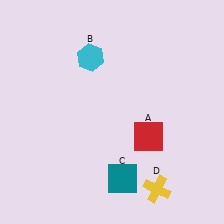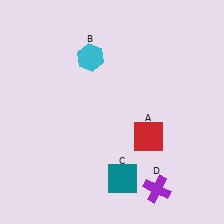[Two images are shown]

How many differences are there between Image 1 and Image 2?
There is 1 difference between the two images.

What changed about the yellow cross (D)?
In Image 1, D is yellow. In Image 2, it changed to purple.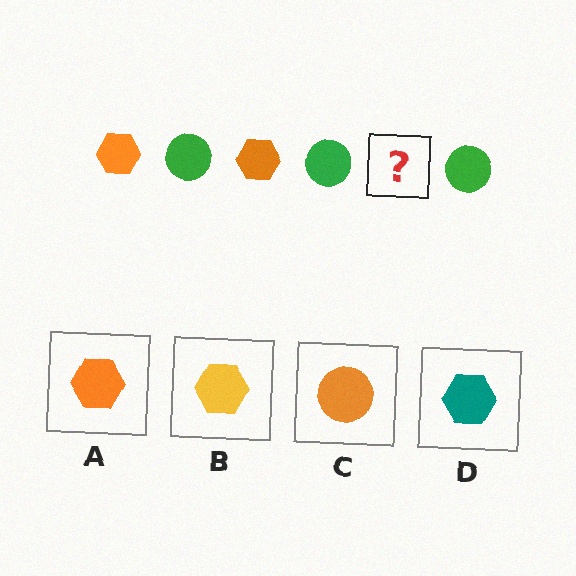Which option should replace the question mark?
Option A.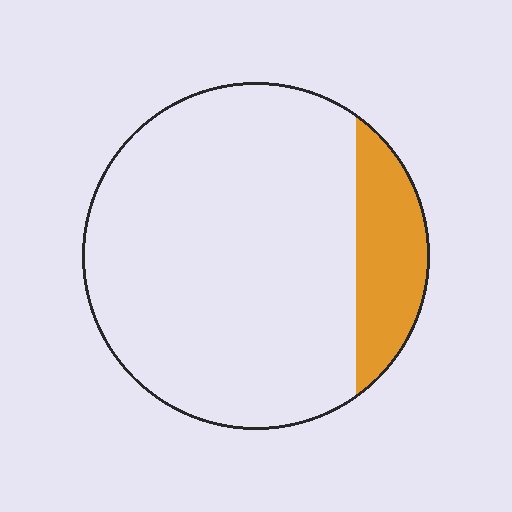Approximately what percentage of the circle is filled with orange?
Approximately 15%.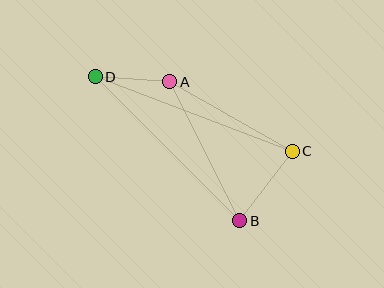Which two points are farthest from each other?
Points C and D are farthest from each other.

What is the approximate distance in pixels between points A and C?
The distance between A and C is approximately 141 pixels.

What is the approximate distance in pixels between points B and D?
The distance between B and D is approximately 204 pixels.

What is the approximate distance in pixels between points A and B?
The distance between A and B is approximately 156 pixels.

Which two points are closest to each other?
Points A and D are closest to each other.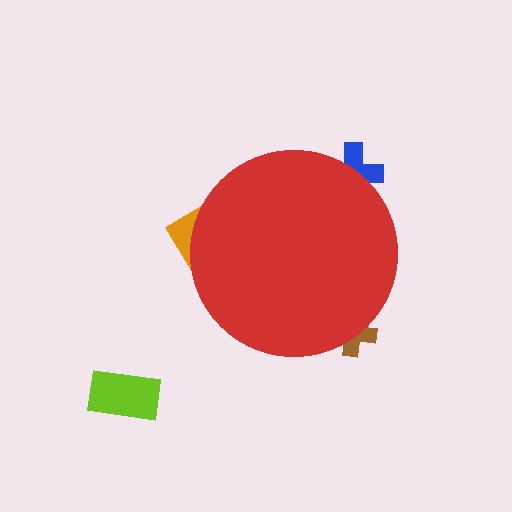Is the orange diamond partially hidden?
Yes, the orange diamond is partially hidden behind the red circle.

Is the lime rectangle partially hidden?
No, the lime rectangle is fully visible.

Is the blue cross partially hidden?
Yes, the blue cross is partially hidden behind the red circle.